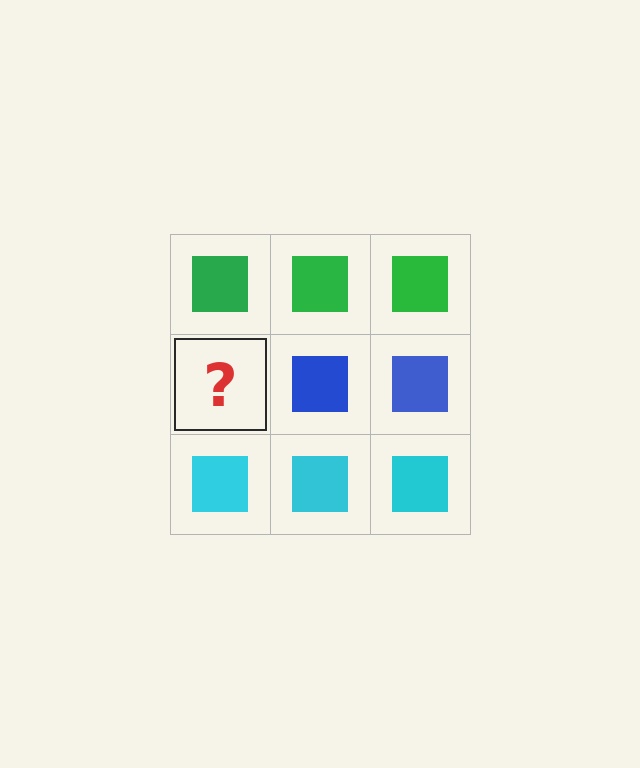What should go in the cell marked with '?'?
The missing cell should contain a blue square.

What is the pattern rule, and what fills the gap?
The rule is that each row has a consistent color. The gap should be filled with a blue square.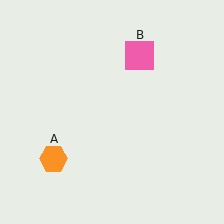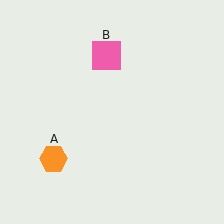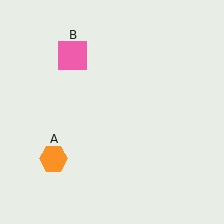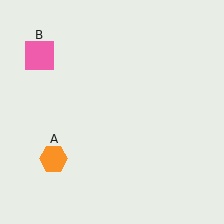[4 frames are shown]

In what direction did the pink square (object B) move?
The pink square (object B) moved left.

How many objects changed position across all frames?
1 object changed position: pink square (object B).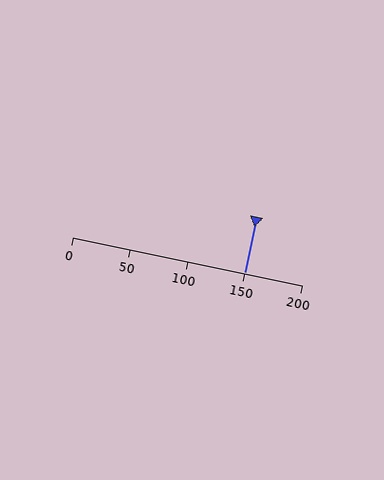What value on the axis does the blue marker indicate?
The marker indicates approximately 150.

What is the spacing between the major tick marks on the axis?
The major ticks are spaced 50 apart.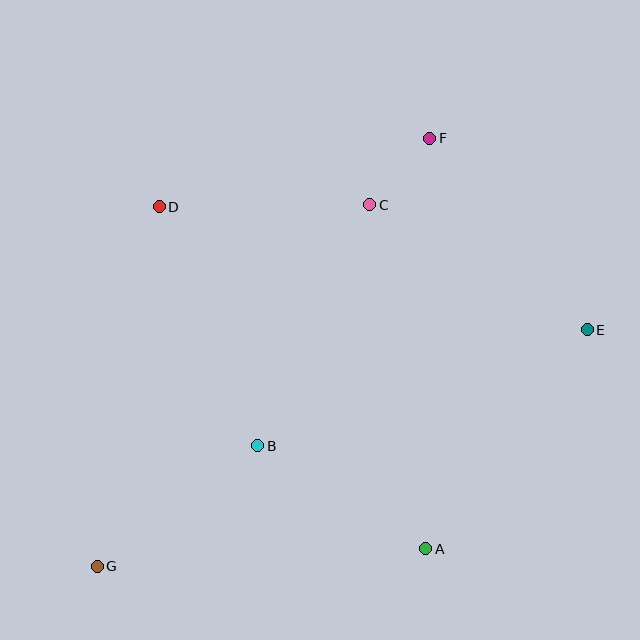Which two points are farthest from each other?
Points E and G are farthest from each other.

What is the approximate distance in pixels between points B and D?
The distance between B and D is approximately 259 pixels.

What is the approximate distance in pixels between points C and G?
The distance between C and G is approximately 453 pixels.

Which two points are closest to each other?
Points C and F are closest to each other.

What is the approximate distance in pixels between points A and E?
The distance between A and E is approximately 272 pixels.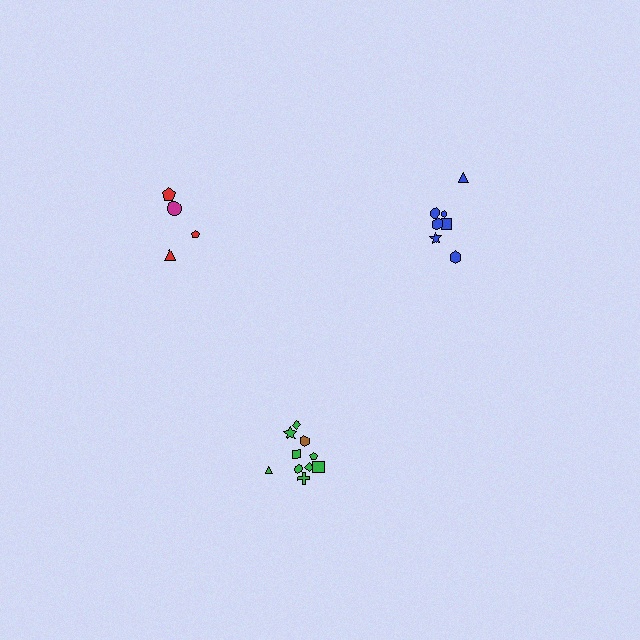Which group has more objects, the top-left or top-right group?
The top-right group.